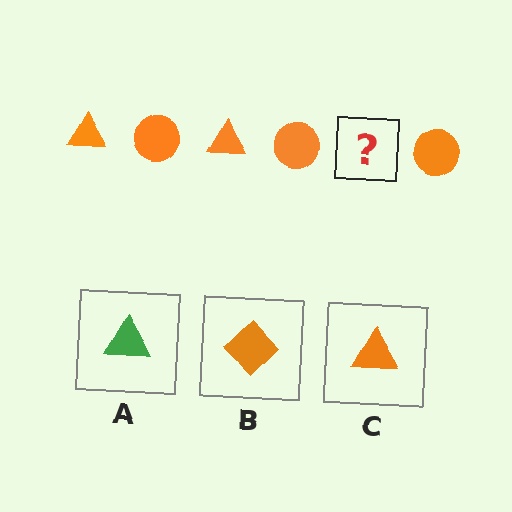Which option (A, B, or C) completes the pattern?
C.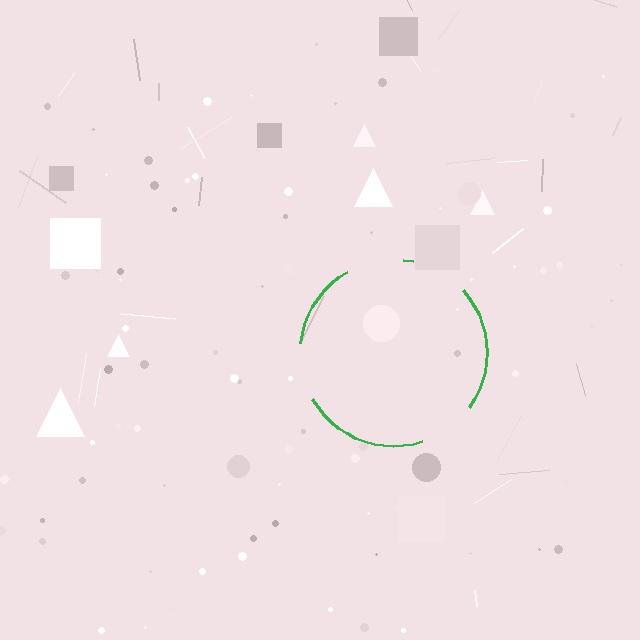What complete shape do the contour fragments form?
The contour fragments form a circle.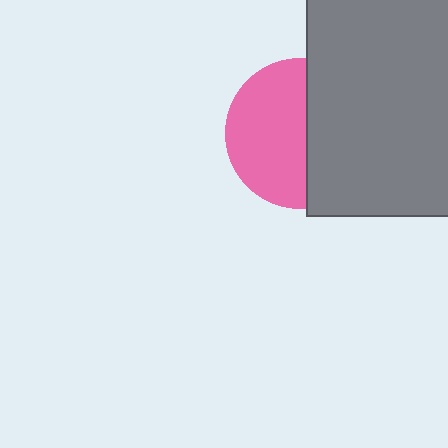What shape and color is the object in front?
The object in front is a gray rectangle.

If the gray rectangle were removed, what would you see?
You would see the complete pink circle.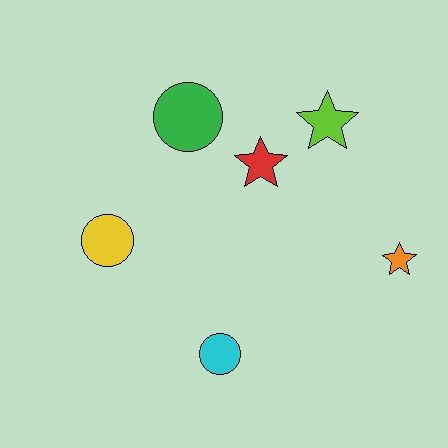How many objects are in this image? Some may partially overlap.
There are 6 objects.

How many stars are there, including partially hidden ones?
There are 3 stars.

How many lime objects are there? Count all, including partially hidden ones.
There is 1 lime object.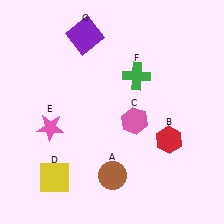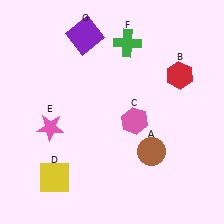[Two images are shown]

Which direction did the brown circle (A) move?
The brown circle (A) moved right.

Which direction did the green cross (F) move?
The green cross (F) moved up.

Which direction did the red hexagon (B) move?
The red hexagon (B) moved up.